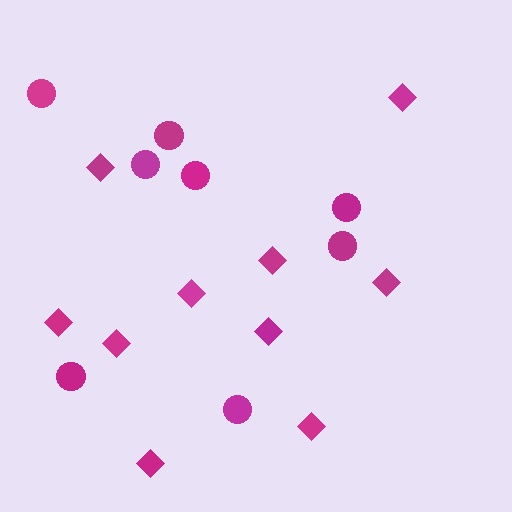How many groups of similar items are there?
There are 2 groups: one group of circles (8) and one group of diamonds (10).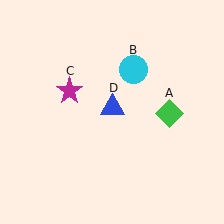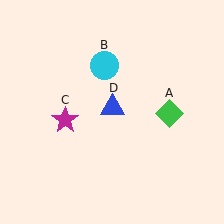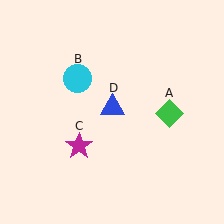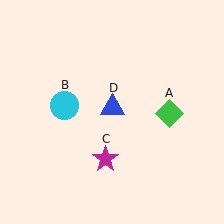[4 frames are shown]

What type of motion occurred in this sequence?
The cyan circle (object B), magenta star (object C) rotated counterclockwise around the center of the scene.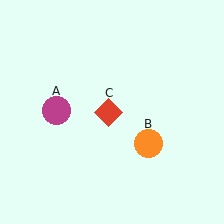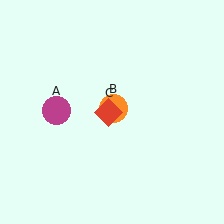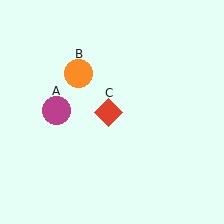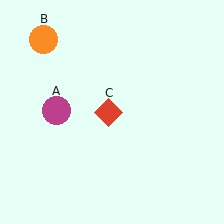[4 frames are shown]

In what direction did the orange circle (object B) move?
The orange circle (object B) moved up and to the left.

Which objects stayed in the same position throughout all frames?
Magenta circle (object A) and red diamond (object C) remained stationary.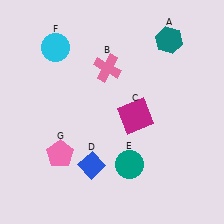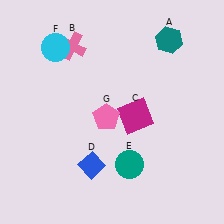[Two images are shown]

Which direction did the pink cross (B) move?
The pink cross (B) moved left.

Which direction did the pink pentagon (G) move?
The pink pentagon (G) moved right.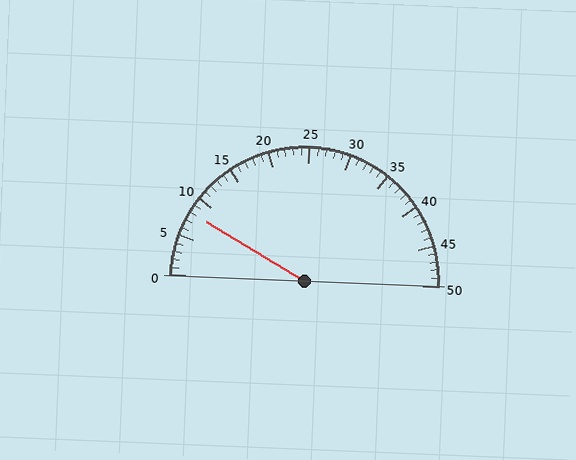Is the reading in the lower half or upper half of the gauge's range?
The reading is in the lower half of the range (0 to 50).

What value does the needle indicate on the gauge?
The needle indicates approximately 8.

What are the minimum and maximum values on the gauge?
The gauge ranges from 0 to 50.